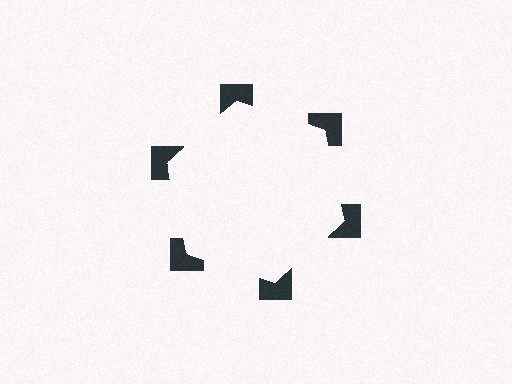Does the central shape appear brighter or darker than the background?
It typically appears slightly brighter than the background, even though no actual brightness change is drawn.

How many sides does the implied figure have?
6 sides.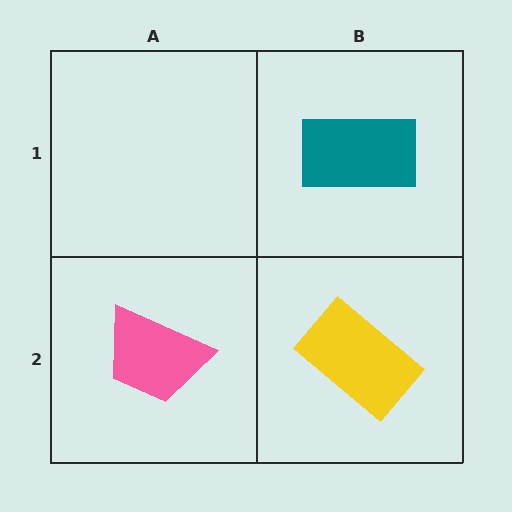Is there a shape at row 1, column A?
No, that cell is empty.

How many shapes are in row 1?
1 shape.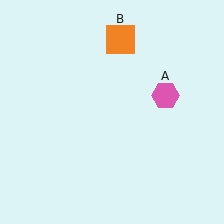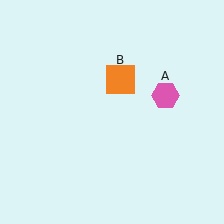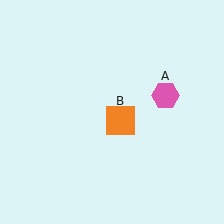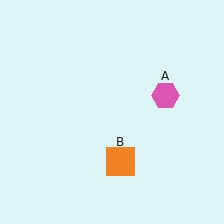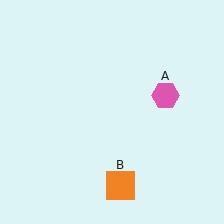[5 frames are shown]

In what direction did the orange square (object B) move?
The orange square (object B) moved down.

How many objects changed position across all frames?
1 object changed position: orange square (object B).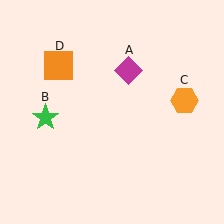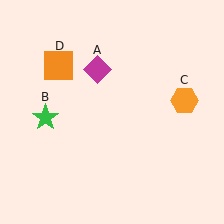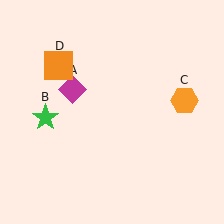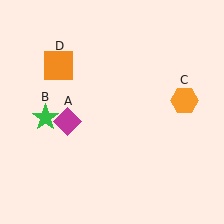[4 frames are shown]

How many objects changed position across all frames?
1 object changed position: magenta diamond (object A).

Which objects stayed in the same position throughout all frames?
Green star (object B) and orange hexagon (object C) and orange square (object D) remained stationary.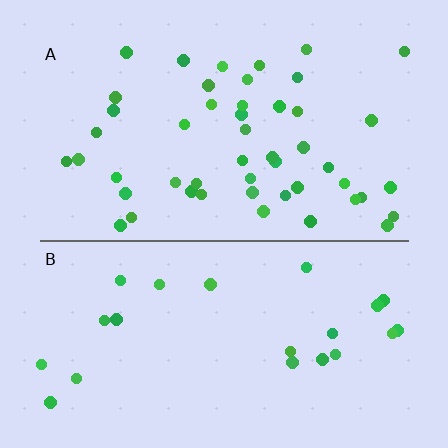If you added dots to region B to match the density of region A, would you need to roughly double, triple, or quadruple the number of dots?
Approximately double.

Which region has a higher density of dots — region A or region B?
A (the top).